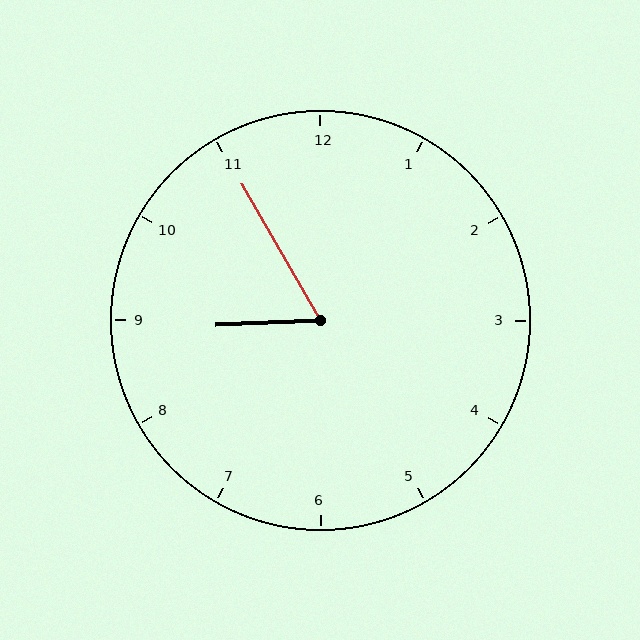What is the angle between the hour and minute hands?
Approximately 62 degrees.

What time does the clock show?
8:55.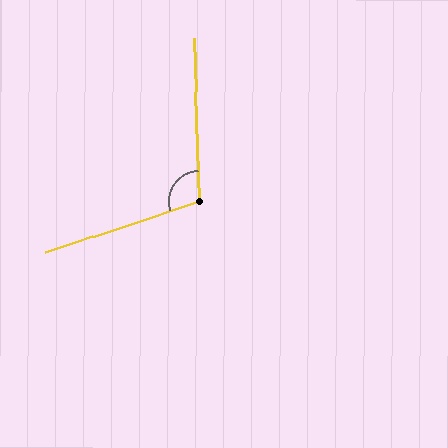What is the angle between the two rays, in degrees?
Approximately 106 degrees.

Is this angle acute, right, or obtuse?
It is obtuse.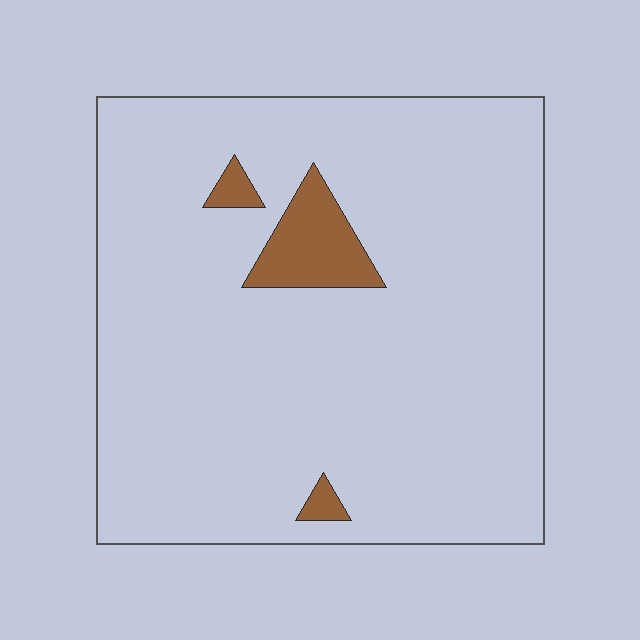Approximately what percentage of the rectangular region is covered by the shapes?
Approximately 5%.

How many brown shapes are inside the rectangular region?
3.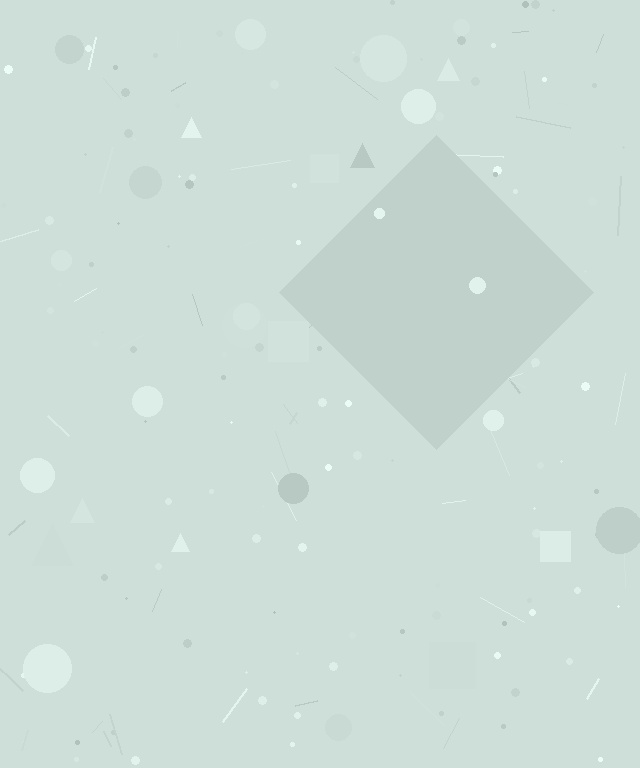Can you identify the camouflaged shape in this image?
The camouflaged shape is a diamond.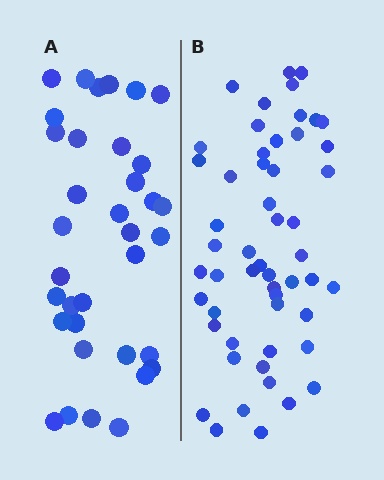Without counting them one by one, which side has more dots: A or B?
Region B (the right region) has more dots.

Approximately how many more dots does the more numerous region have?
Region B has approximately 20 more dots than region A.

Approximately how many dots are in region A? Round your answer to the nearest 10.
About 40 dots. (The exact count is 35, which rounds to 40.)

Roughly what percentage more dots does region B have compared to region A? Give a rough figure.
About 50% more.